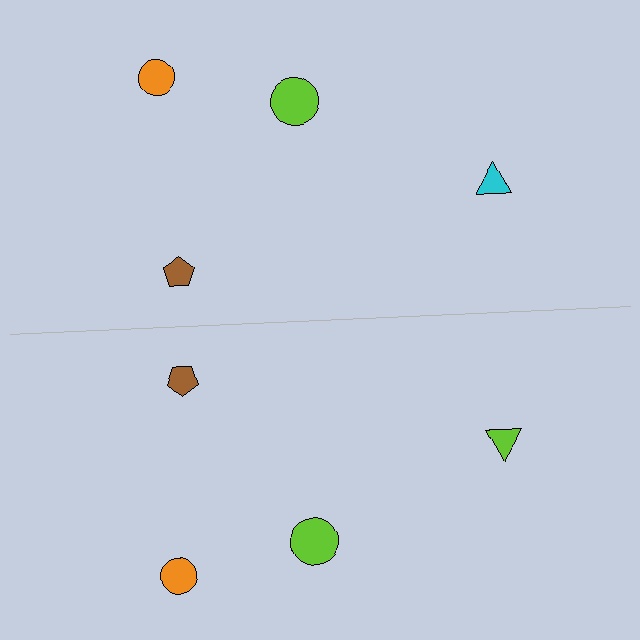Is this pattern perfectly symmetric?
No, the pattern is not perfectly symmetric. The lime triangle on the bottom side breaks the symmetry — its mirror counterpart is cyan.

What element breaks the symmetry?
The lime triangle on the bottom side breaks the symmetry — its mirror counterpart is cyan.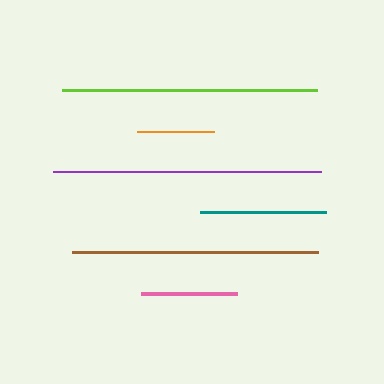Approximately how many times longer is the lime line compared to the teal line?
The lime line is approximately 2.0 times the length of the teal line.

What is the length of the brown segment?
The brown segment is approximately 246 pixels long.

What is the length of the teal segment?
The teal segment is approximately 126 pixels long.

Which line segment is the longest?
The purple line is the longest at approximately 269 pixels.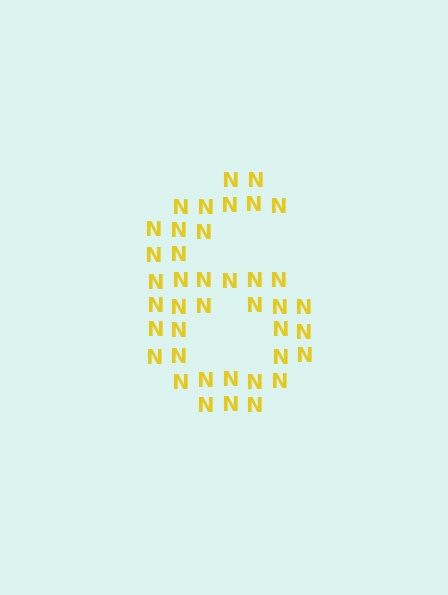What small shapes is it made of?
It is made of small letter N's.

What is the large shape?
The large shape is the digit 6.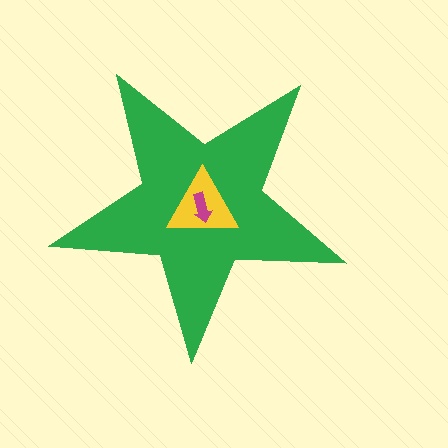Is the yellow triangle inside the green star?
Yes.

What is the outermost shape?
The green star.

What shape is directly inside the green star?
The yellow triangle.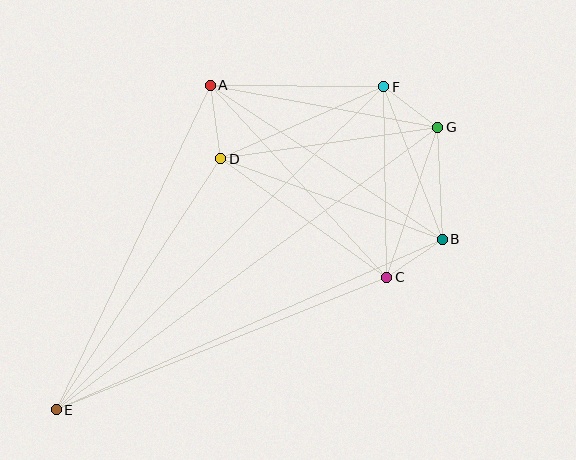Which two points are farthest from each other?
Points E and G are farthest from each other.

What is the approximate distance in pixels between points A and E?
The distance between A and E is approximately 359 pixels.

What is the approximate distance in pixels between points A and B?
The distance between A and B is approximately 279 pixels.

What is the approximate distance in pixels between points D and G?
The distance between D and G is approximately 219 pixels.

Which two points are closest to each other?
Points B and C are closest to each other.